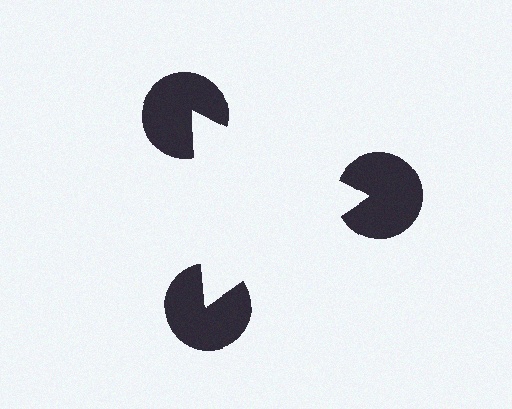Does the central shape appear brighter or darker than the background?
It typically appears slightly brighter than the background, even though no actual brightness change is drawn.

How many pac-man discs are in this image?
There are 3 — one at each vertex of the illusory triangle.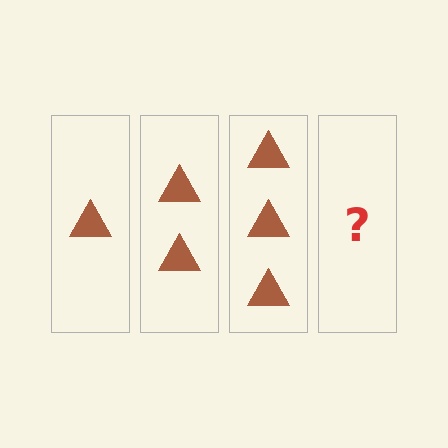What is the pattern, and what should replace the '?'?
The pattern is that each step adds one more triangle. The '?' should be 4 triangles.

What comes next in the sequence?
The next element should be 4 triangles.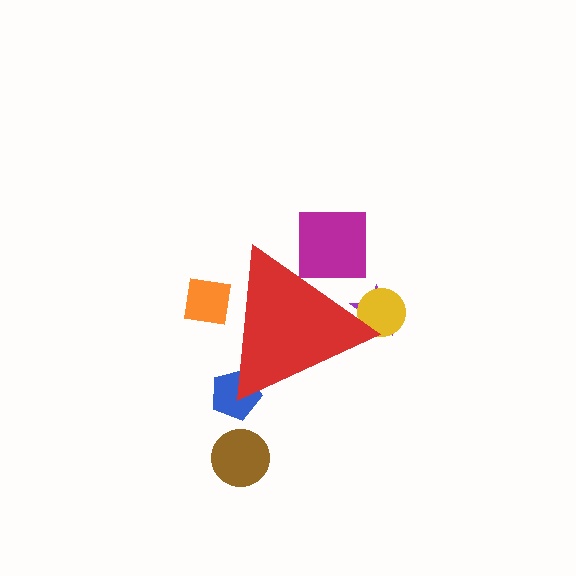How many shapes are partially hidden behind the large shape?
5 shapes are partially hidden.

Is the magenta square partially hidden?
Yes, the magenta square is partially hidden behind the red triangle.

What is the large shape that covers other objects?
A red triangle.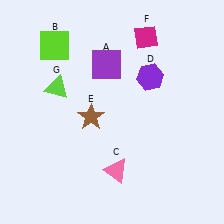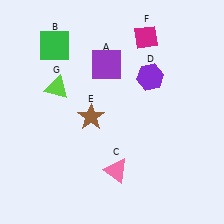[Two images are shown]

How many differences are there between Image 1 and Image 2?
There is 1 difference between the two images.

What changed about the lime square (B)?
In Image 1, B is lime. In Image 2, it changed to green.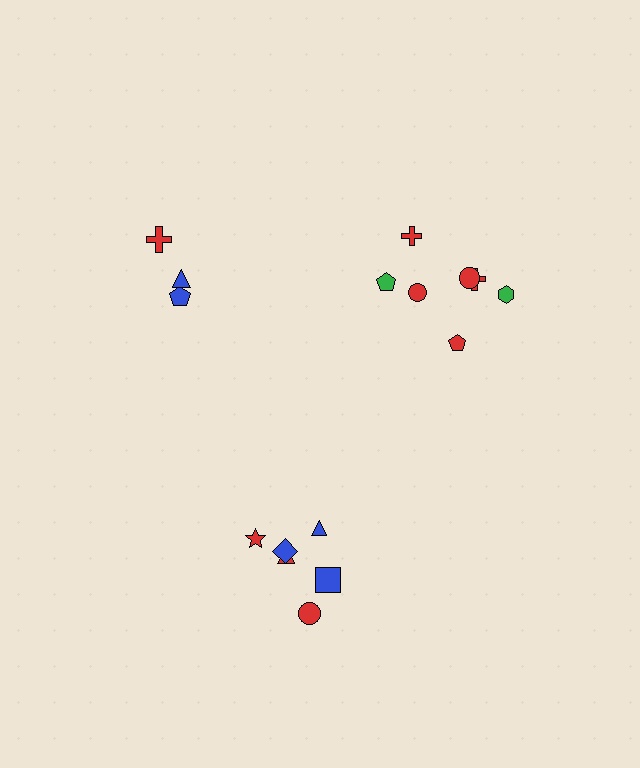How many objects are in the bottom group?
There are 6 objects.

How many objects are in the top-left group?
There are 3 objects.